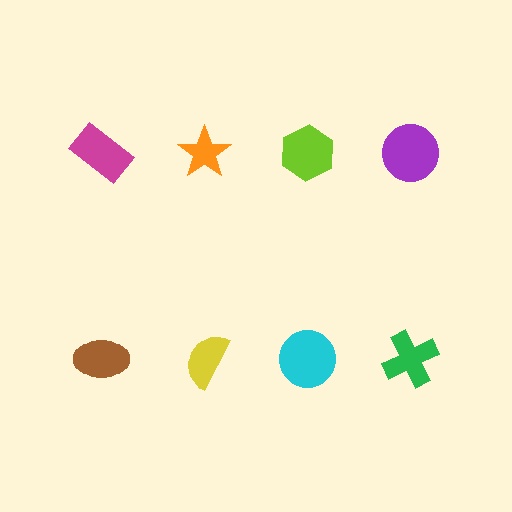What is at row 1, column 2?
An orange star.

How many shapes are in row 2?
4 shapes.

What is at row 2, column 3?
A cyan circle.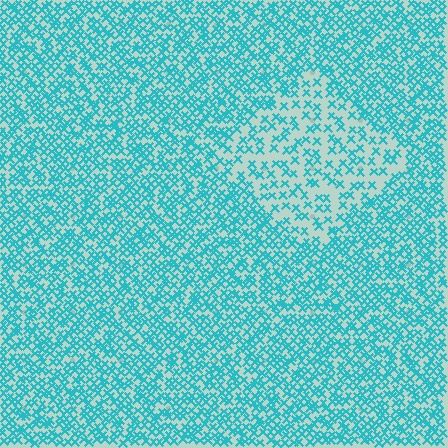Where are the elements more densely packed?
The elements are more densely packed outside the diamond boundary.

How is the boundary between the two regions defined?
The boundary is defined by a change in element density (approximately 2.0x ratio). All elements are the same color, size, and shape.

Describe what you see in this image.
The image contains small cyan elements arranged at two different densities. A diamond-shaped region is visible where the elements are less densely packed than the surrounding area.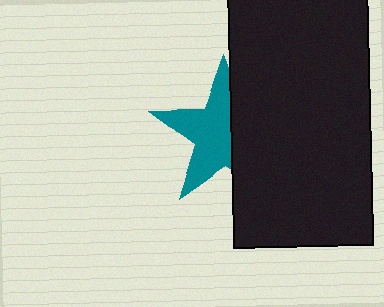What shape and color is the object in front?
The object in front is a black rectangle.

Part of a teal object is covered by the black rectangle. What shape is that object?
It is a star.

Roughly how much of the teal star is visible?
About half of it is visible (roughly 58%).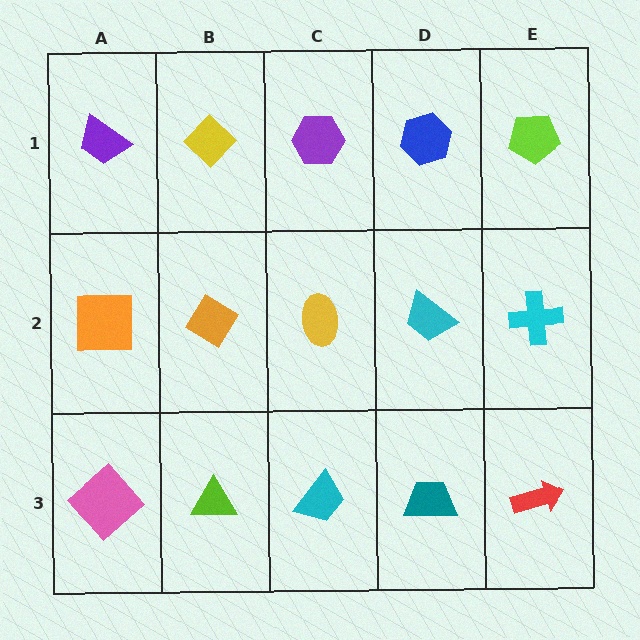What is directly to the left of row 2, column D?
A yellow ellipse.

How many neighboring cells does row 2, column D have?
4.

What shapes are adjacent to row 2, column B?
A yellow diamond (row 1, column B), a lime triangle (row 3, column B), an orange square (row 2, column A), a yellow ellipse (row 2, column C).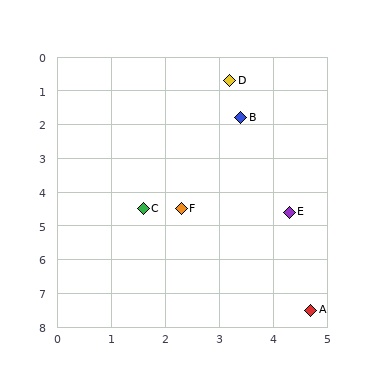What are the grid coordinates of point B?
Point B is at approximately (3.4, 1.8).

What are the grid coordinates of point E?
Point E is at approximately (4.3, 4.6).